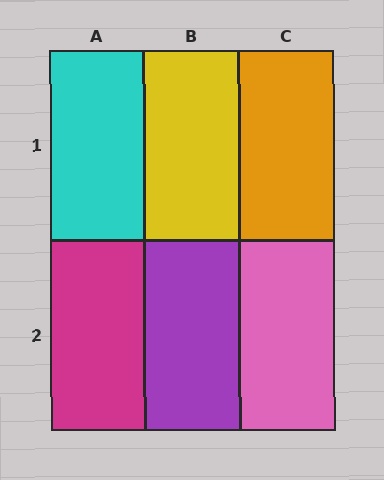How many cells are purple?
1 cell is purple.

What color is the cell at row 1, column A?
Cyan.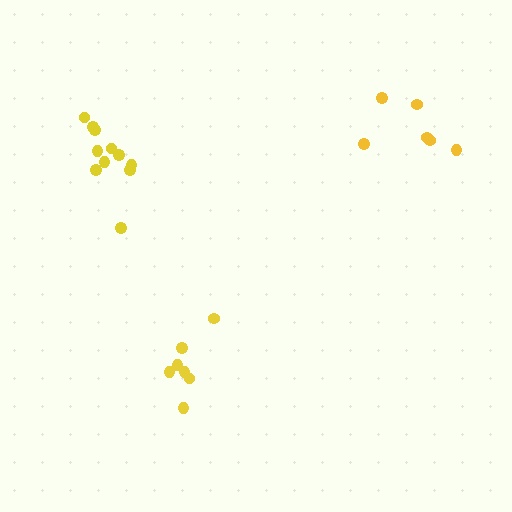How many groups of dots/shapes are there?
There are 3 groups.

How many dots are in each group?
Group 1: 7 dots, Group 2: 11 dots, Group 3: 6 dots (24 total).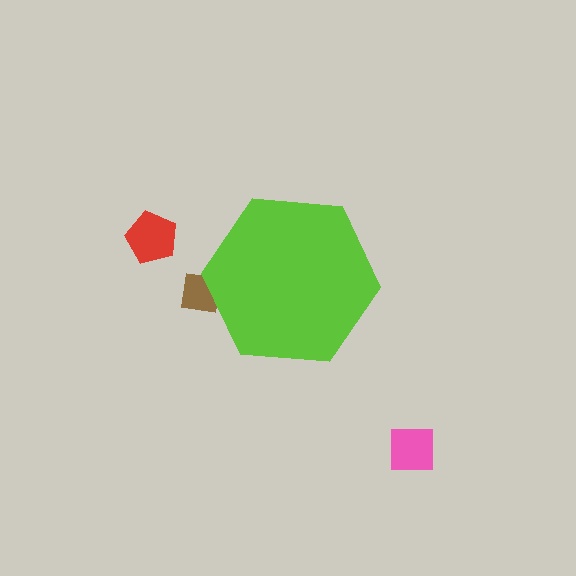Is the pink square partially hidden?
No, the pink square is fully visible.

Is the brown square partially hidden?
Yes, the brown square is partially hidden behind the lime hexagon.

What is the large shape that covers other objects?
A lime hexagon.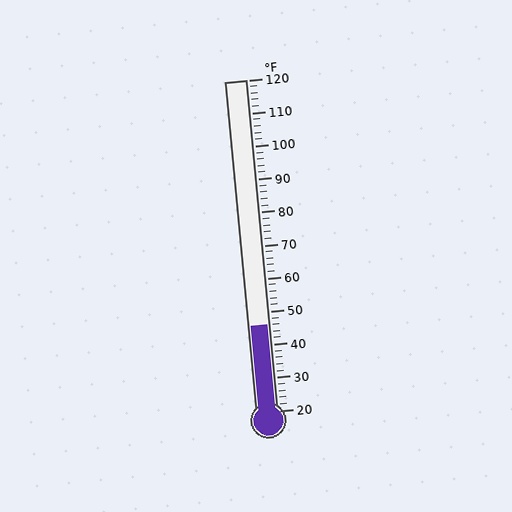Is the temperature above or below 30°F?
The temperature is above 30°F.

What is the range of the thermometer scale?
The thermometer scale ranges from 20°F to 120°F.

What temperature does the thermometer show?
The thermometer shows approximately 46°F.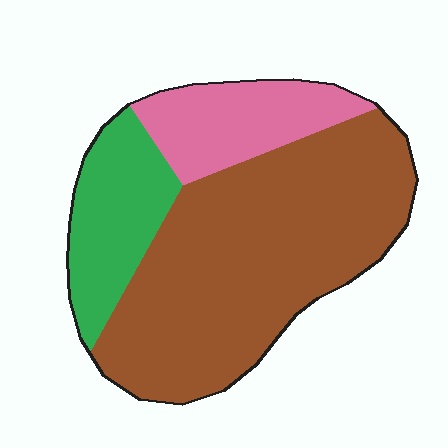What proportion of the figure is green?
Green takes up about one fifth (1/5) of the figure.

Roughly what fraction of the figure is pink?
Pink covers roughly 20% of the figure.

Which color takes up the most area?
Brown, at roughly 65%.